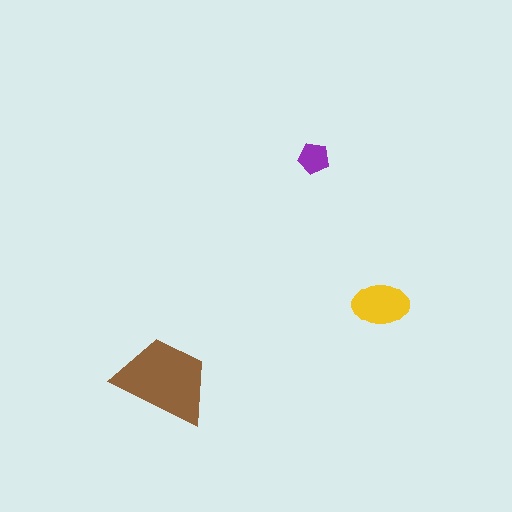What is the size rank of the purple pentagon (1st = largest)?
3rd.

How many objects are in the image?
There are 3 objects in the image.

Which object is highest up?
The purple pentagon is topmost.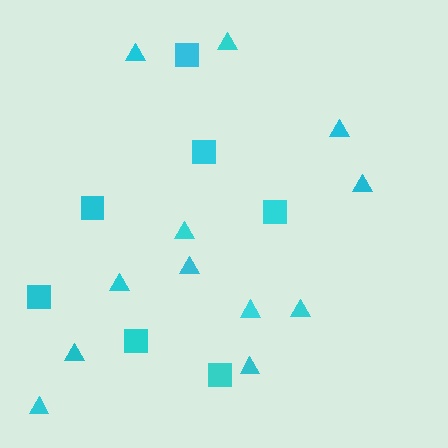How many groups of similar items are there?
There are 2 groups: one group of triangles (12) and one group of squares (7).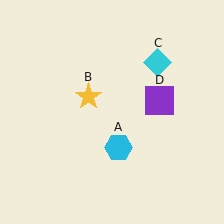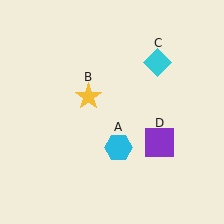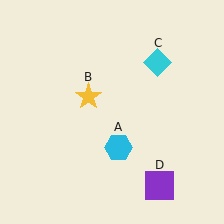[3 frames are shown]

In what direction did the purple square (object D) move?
The purple square (object D) moved down.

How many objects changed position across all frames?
1 object changed position: purple square (object D).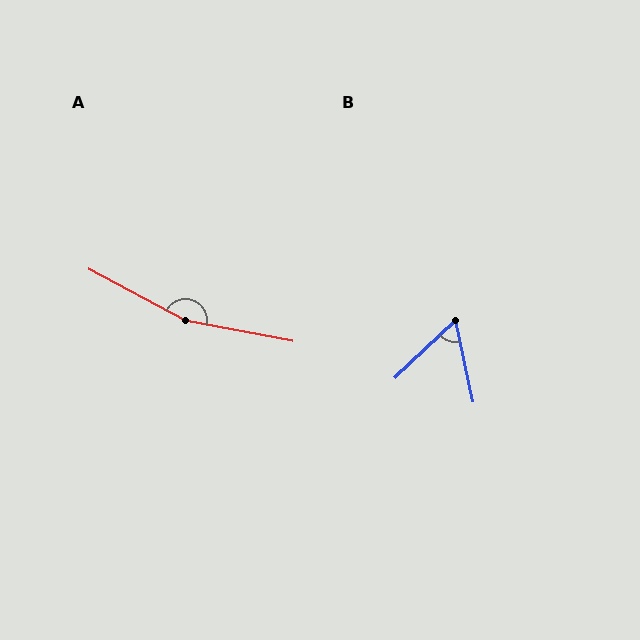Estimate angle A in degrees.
Approximately 163 degrees.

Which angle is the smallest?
B, at approximately 58 degrees.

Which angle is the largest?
A, at approximately 163 degrees.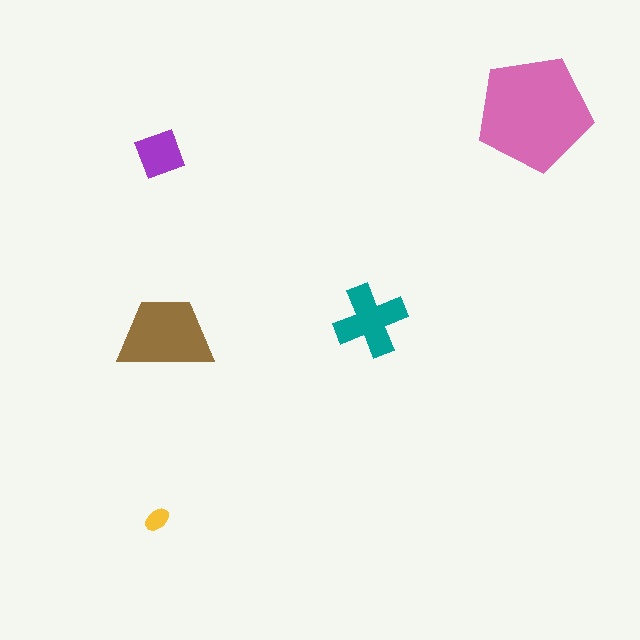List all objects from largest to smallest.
The pink pentagon, the brown trapezoid, the teal cross, the purple diamond, the yellow ellipse.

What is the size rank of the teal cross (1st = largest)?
3rd.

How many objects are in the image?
There are 5 objects in the image.